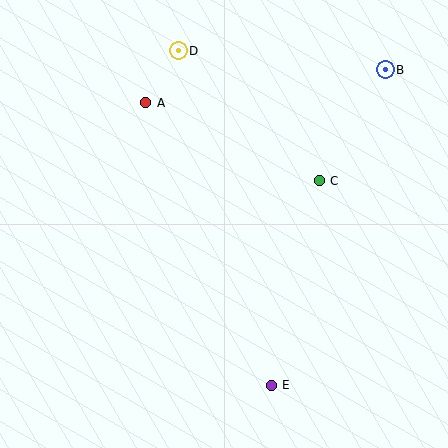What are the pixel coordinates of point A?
Point A is at (146, 103).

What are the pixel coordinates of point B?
Point B is at (385, 70).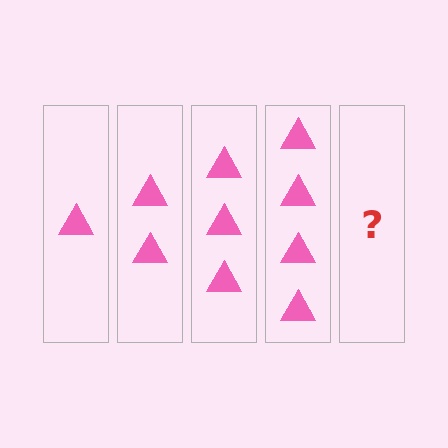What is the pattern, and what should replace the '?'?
The pattern is that each step adds one more triangle. The '?' should be 5 triangles.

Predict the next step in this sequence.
The next step is 5 triangles.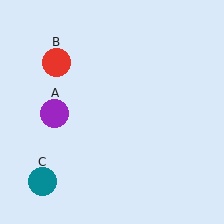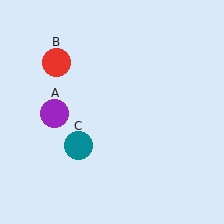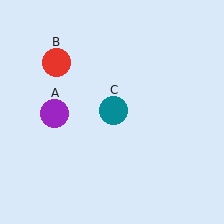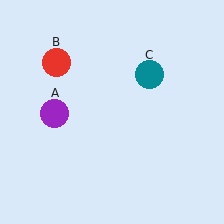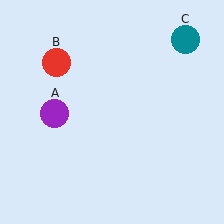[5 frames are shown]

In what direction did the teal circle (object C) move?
The teal circle (object C) moved up and to the right.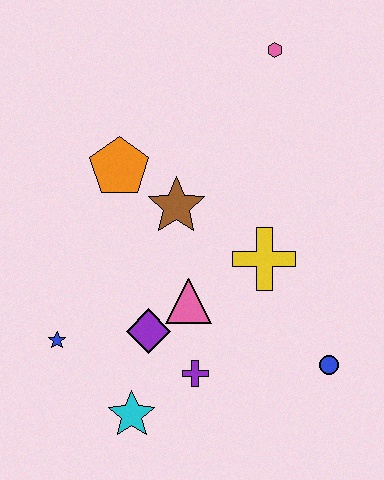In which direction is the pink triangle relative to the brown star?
The pink triangle is below the brown star.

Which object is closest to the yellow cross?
The pink triangle is closest to the yellow cross.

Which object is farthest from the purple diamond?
The pink hexagon is farthest from the purple diamond.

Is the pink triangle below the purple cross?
No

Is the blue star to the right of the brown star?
No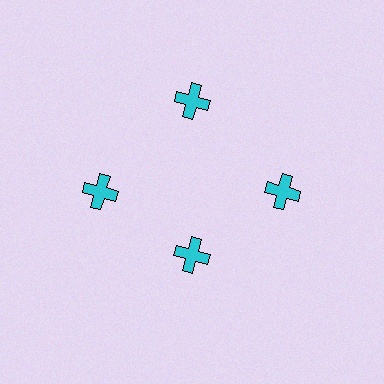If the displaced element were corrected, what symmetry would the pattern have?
It would have 4-fold rotational symmetry — the pattern would map onto itself every 90 degrees.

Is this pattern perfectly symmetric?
No. The 4 cyan crosses are arranged in a ring, but one element near the 6 o'clock position is pulled inward toward the center, breaking the 4-fold rotational symmetry.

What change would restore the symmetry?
The symmetry would be restored by moving it outward, back onto the ring so that all 4 crosses sit at equal angles and equal distance from the center.